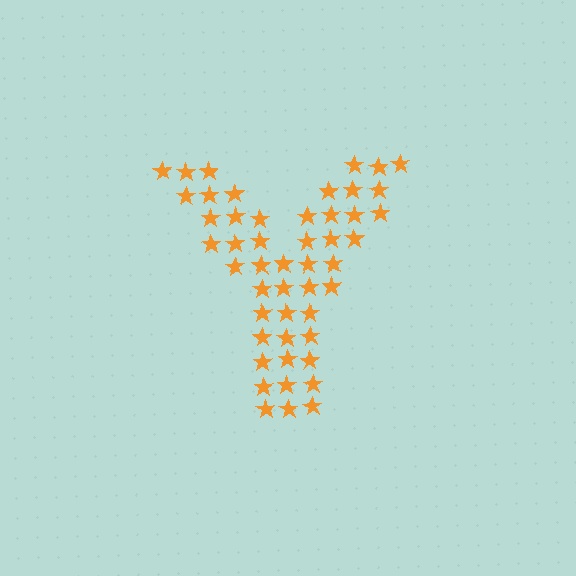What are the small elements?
The small elements are stars.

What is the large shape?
The large shape is the letter Y.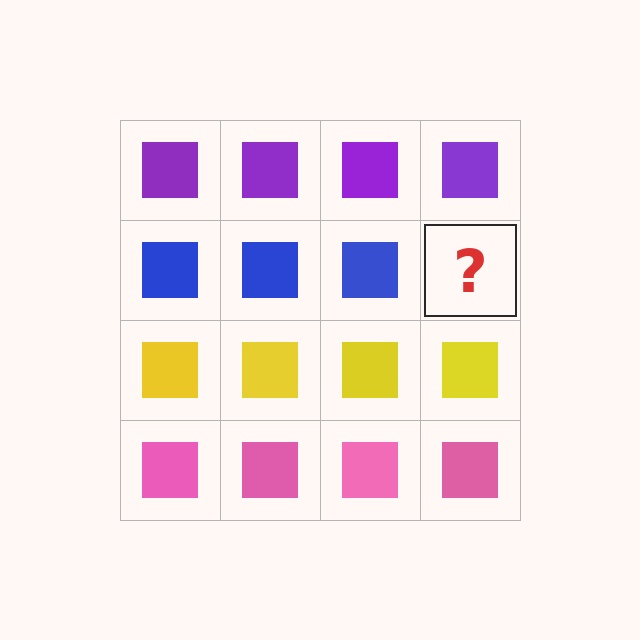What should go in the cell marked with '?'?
The missing cell should contain a blue square.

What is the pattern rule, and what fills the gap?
The rule is that each row has a consistent color. The gap should be filled with a blue square.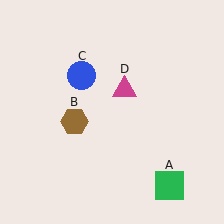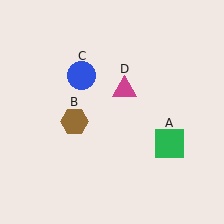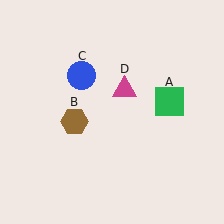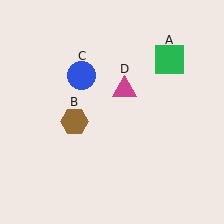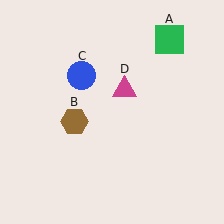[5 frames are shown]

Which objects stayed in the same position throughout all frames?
Brown hexagon (object B) and blue circle (object C) and magenta triangle (object D) remained stationary.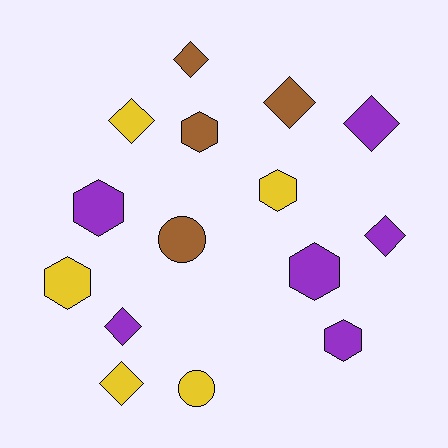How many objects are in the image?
There are 15 objects.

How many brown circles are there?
There is 1 brown circle.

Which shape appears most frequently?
Diamond, with 7 objects.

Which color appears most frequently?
Purple, with 6 objects.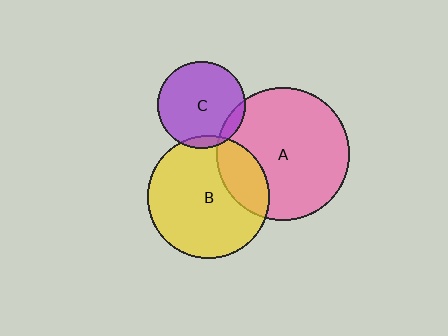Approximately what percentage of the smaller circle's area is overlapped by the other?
Approximately 5%.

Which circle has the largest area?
Circle A (pink).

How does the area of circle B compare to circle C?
Approximately 2.0 times.